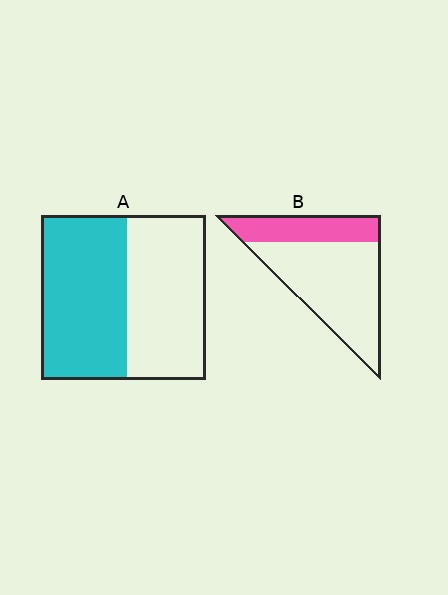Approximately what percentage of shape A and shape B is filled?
A is approximately 50% and B is approximately 30%.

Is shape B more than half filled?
No.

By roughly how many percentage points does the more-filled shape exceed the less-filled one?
By roughly 20 percentage points (A over B).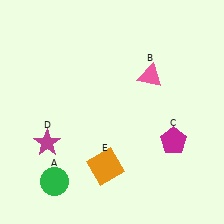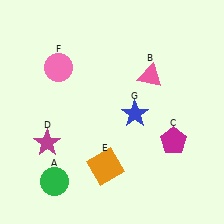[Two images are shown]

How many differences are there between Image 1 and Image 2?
There are 2 differences between the two images.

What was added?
A pink circle (F), a blue star (G) were added in Image 2.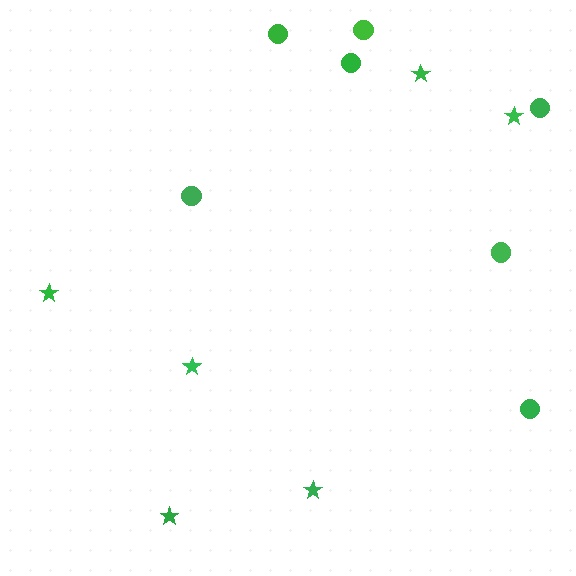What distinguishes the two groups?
There are 2 groups: one group of stars (6) and one group of circles (7).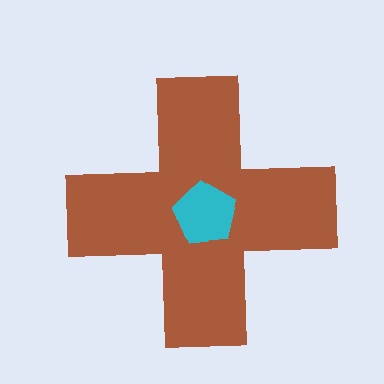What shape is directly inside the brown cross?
The cyan pentagon.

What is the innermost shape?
The cyan pentagon.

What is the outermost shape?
The brown cross.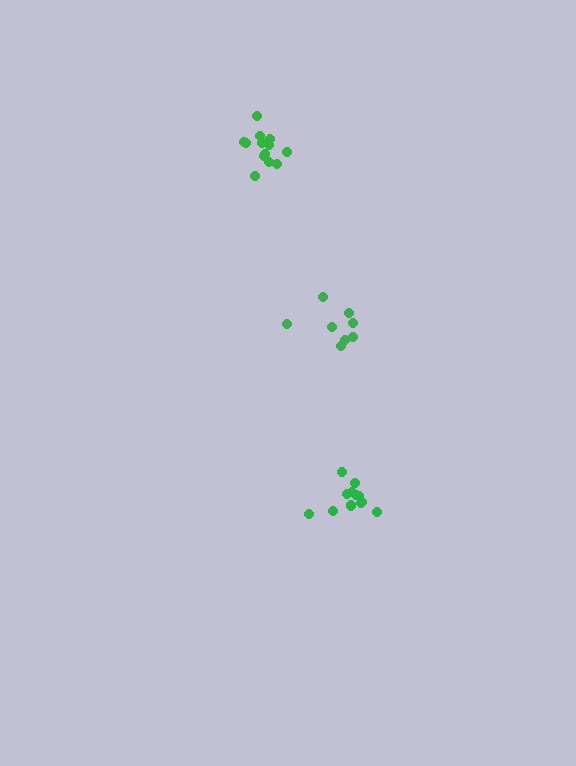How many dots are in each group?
Group 1: 13 dots, Group 2: 8 dots, Group 3: 12 dots (33 total).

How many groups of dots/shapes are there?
There are 3 groups.